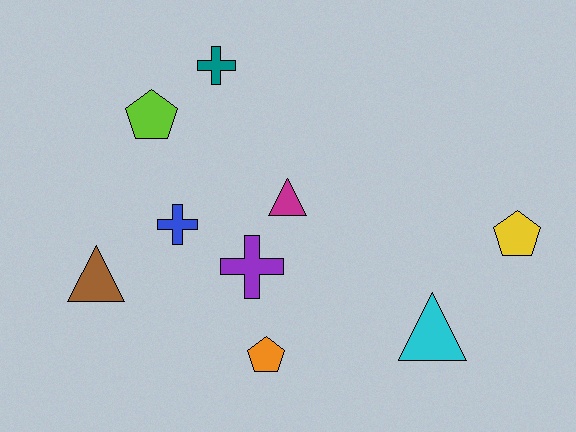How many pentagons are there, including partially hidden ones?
There are 3 pentagons.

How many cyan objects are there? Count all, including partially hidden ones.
There is 1 cyan object.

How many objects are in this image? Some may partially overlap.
There are 9 objects.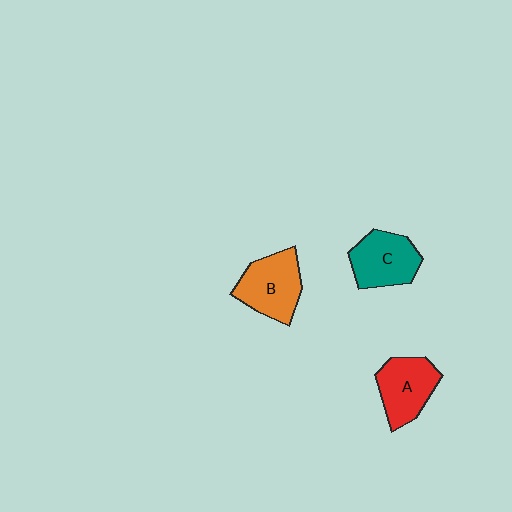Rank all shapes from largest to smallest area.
From largest to smallest: B (orange), A (red), C (teal).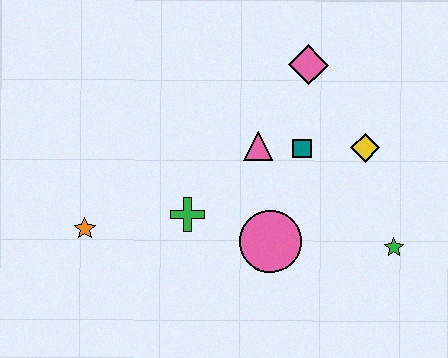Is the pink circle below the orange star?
Yes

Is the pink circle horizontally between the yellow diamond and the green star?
No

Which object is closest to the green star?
The yellow diamond is closest to the green star.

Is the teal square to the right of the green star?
No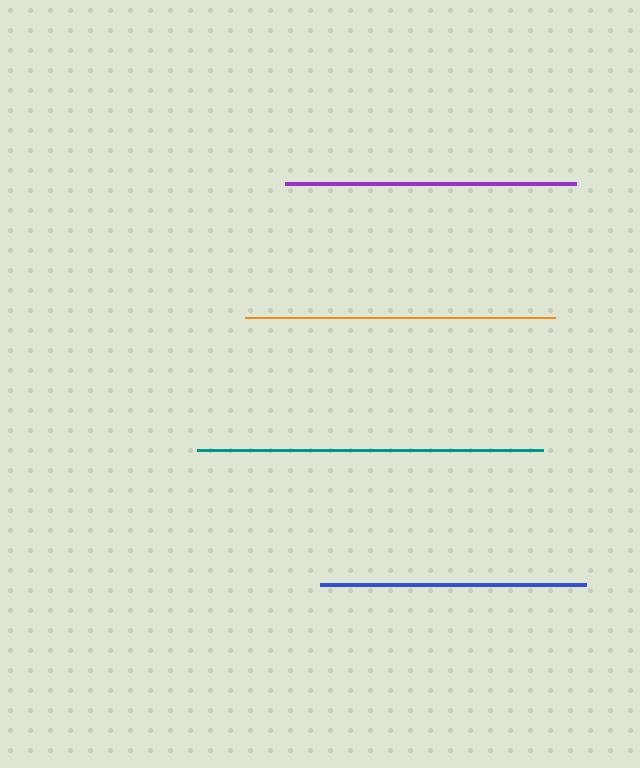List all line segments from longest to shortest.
From longest to shortest: teal, orange, purple, blue.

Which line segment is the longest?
The teal line is the longest at approximately 345 pixels.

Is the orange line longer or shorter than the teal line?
The teal line is longer than the orange line.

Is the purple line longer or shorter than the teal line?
The teal line is longer than the purple line.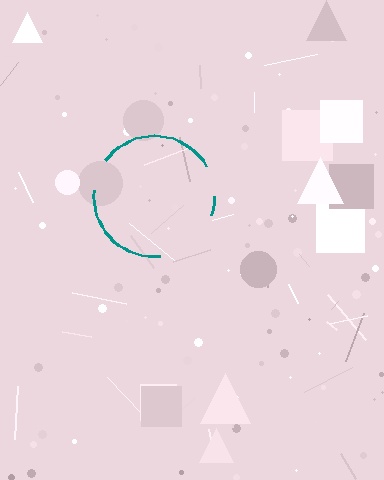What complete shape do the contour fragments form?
The contour fragments form a circle.